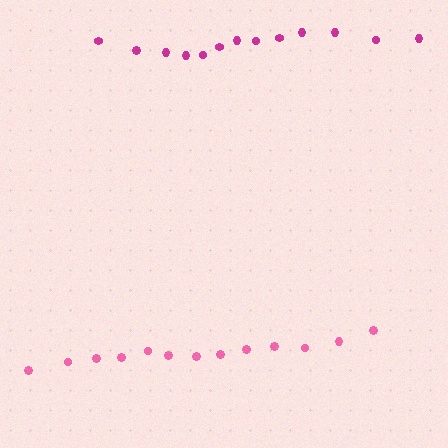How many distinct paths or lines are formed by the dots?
There are 2 distinct paths.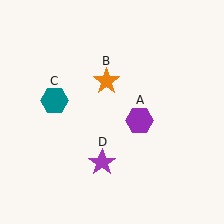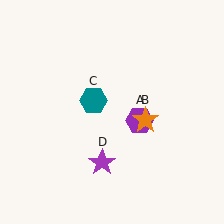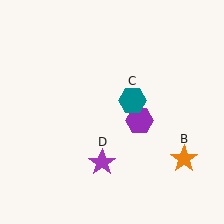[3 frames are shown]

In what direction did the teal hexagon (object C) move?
The teal hexagon (object C) moved right.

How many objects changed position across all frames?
2 objects changed position: orange star (object B), teal hexagon (object C).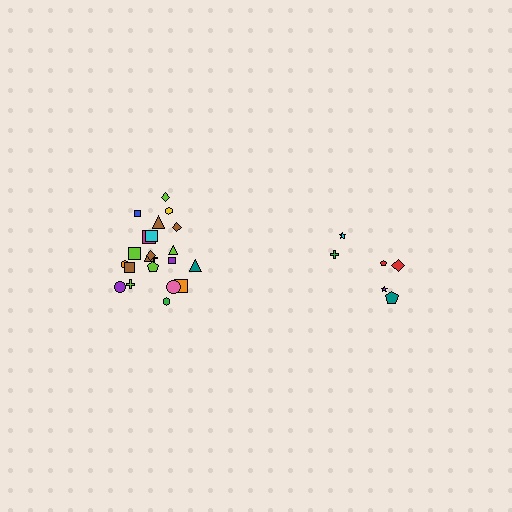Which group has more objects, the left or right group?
The left group.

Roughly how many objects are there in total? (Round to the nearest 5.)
Roughly 30 objects in total.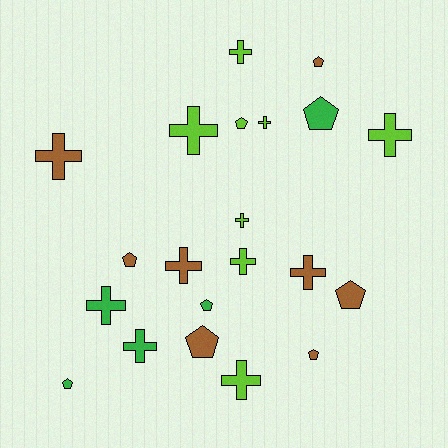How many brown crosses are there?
There are 3 brown crosses.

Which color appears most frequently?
Lime, with 8 objects.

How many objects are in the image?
There are 21 objects.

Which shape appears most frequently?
Cross, with 12 objects.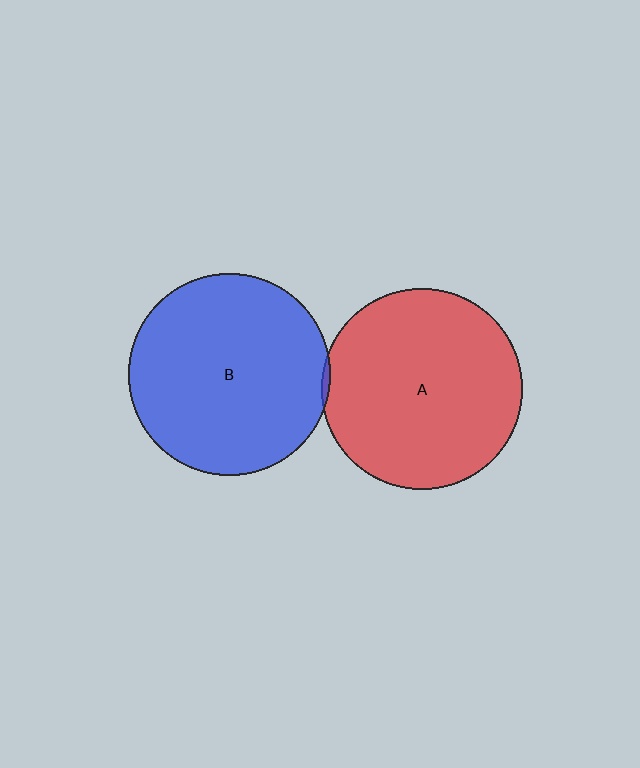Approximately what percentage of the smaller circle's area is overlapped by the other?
Approximately 5%.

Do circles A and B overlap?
Yes.